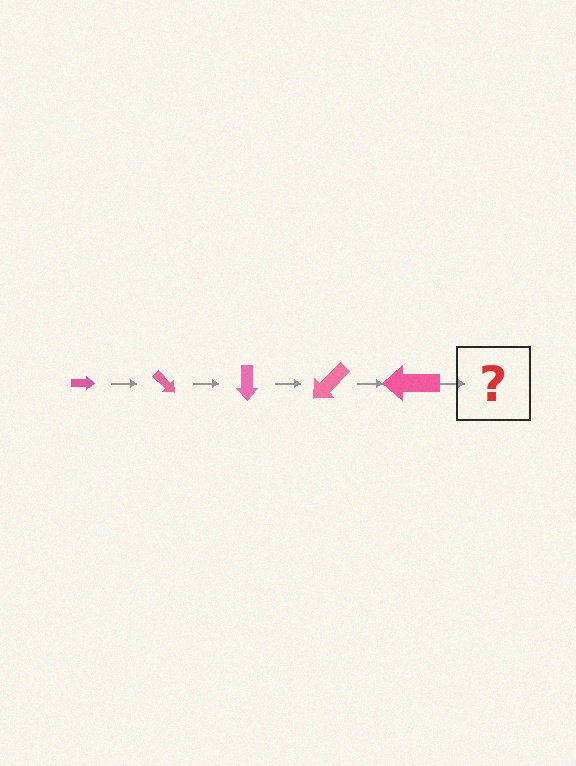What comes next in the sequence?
The next element should be an arrow, larger than the previous one and rotated 225 degrees from the start.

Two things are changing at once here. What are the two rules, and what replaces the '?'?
The two rules are that the arrow grows larger each step and it rotates 45 degrees each step. The '?' should be an arrow, larger than the previous one and rotated 225 degrees from the start.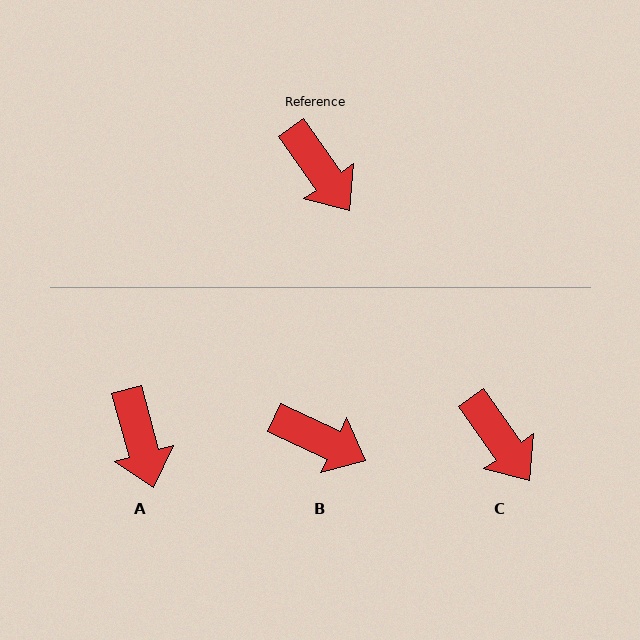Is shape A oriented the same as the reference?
No, it is off by about 20 degrees.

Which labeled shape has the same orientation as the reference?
C.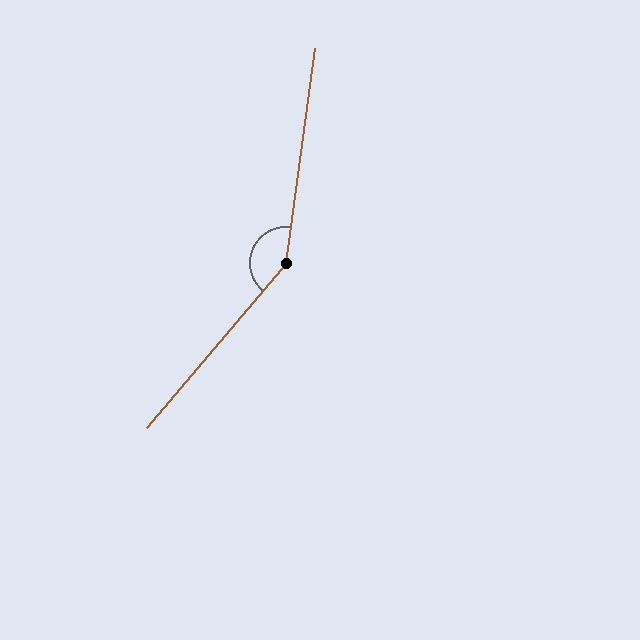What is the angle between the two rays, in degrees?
Approximately 147 degrees.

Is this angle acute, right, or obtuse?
It is obtuse.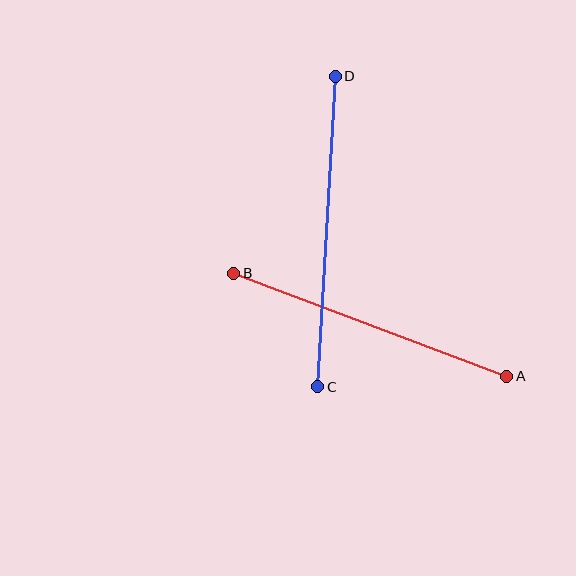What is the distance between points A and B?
The distance is approximately 292 pixels.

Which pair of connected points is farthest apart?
Points C and D are farthest apart.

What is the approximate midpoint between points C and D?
The midpoint is at approximately (327, 232) pixels.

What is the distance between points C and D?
The distance is approximately 311 pixels.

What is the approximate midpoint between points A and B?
The midpoint is at approximately (370, 325) pixels.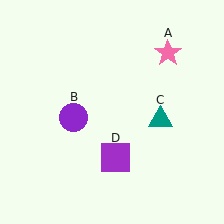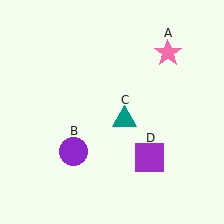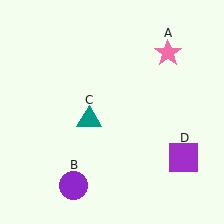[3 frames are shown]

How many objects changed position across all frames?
3 objects changed position: purple circle (object B), teal triangle (object C), purple square (object D).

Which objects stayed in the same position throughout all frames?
Pink star (object A) remained stationary.